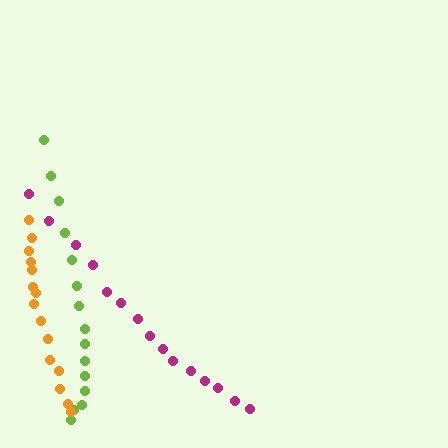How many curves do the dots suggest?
There are 3 distinct paths.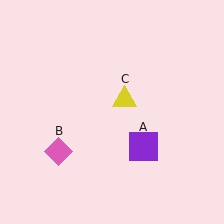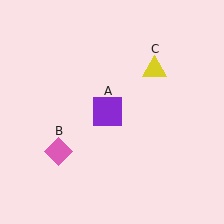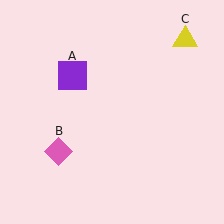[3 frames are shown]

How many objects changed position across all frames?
2 objects changed position: purple square (object A), yellow triangle (object C).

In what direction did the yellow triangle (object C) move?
The yellow triangle (object C) moved up and to the right.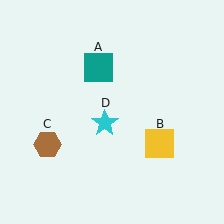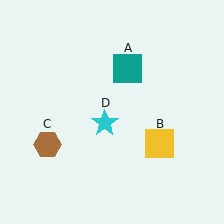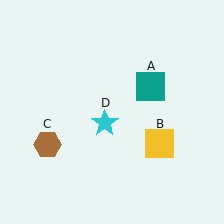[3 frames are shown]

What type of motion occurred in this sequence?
The teal square (object A) rotated clockwise around the center of the scene.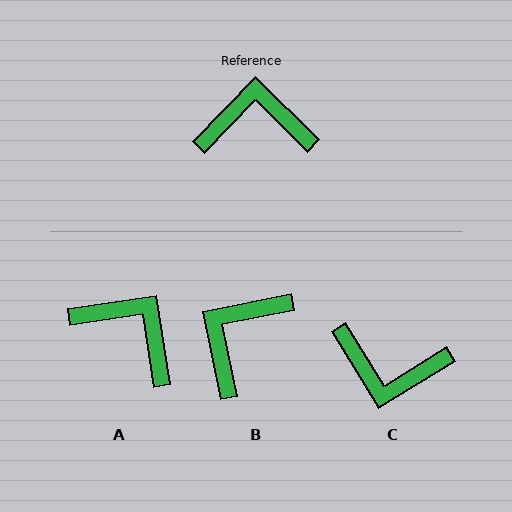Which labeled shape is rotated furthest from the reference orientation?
C, about 166 degrees away.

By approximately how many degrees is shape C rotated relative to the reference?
Approximately 166 degrees counter-clockwise.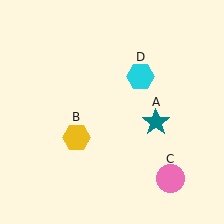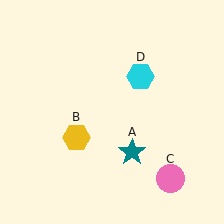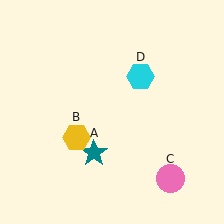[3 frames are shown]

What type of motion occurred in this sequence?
The teal star (object A) rotated clockwise around the center of the scene.